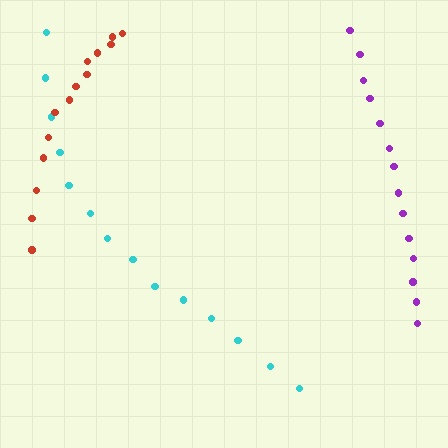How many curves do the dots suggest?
There are 3 distinct paths.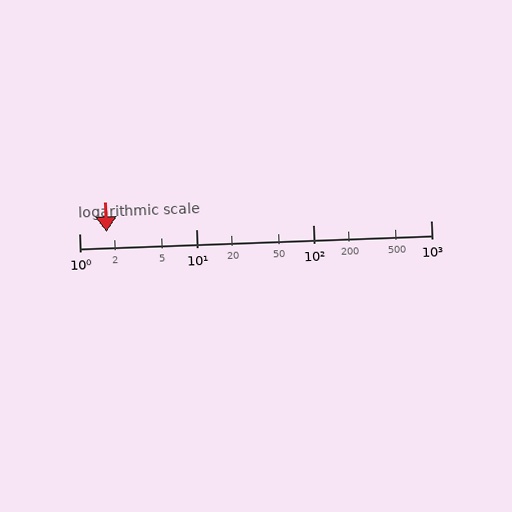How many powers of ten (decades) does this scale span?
The scale spans 3 decades, from 1 to 1000.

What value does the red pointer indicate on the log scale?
The pointer indicates approximately 1.7.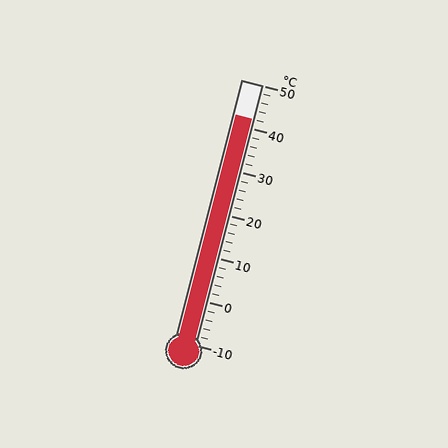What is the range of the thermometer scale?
The thermometer scale ranges from -10°C to 50°C.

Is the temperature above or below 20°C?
The temperature is above 20°C.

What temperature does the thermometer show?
The thermometer shows approximately 42°C.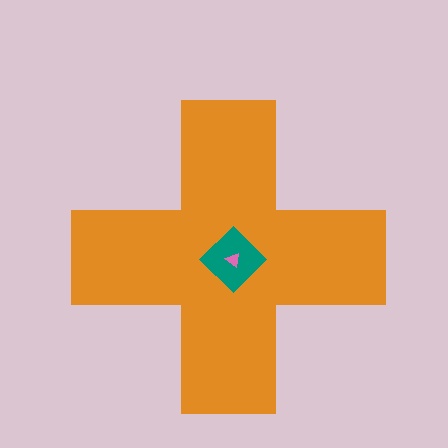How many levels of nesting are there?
3.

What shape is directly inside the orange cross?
The teal diamond.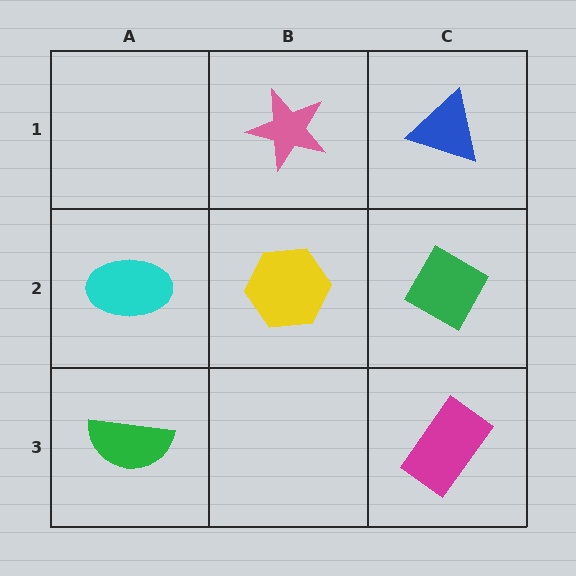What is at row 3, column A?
A green semicircle.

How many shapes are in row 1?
2 shapes.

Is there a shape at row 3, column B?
No, that cell is empty.